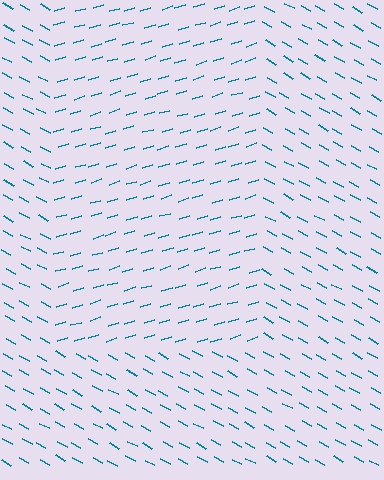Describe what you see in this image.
The image is filled with small teal line segments. A rectangle region in the image has lines oriented differently from the surrounding lines, creating a visible texture boundary.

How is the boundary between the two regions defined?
The boundary is defined purely by a change in line orientation (approximately 45 degrees difference). All lines are the same color and thickness.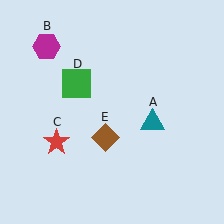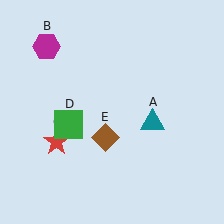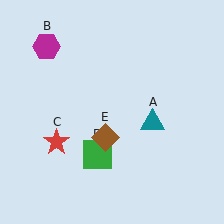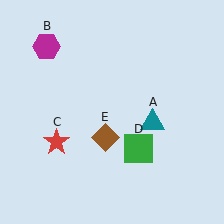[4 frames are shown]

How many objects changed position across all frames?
1 object changed position: green square (object D).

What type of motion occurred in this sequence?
The green square (object D) rotated counterclockwise around the center of the scene.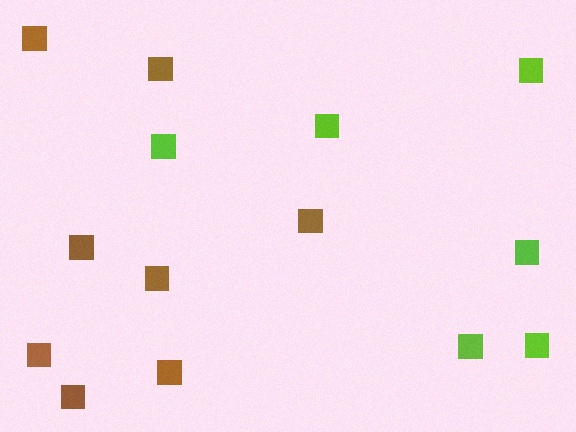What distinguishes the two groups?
There are 2 groups: one group of lime squares (6) and one group of brown squares (8).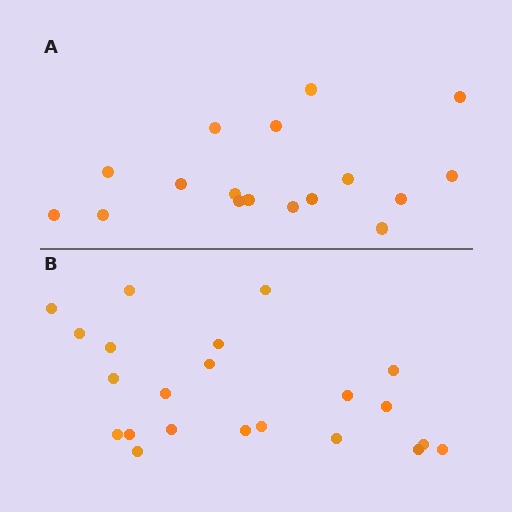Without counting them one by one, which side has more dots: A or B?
Region B (the bottom region) has more dots.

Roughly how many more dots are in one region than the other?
Region B has about 5 more dots than region A.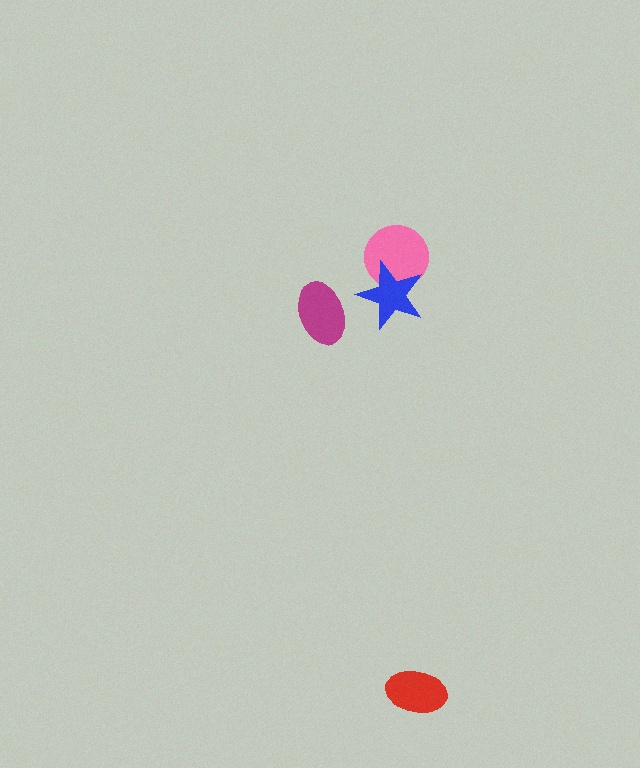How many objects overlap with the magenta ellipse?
0 objects overlap with the magenta ellipse.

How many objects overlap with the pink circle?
1 object overlaps with the pink circle.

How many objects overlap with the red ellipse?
0 objects overlap with the red ellipse.